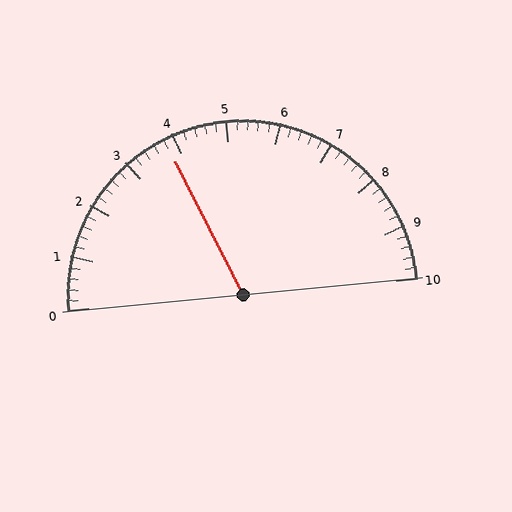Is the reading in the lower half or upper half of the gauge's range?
The reading is in the lower half of the range (0 to 10).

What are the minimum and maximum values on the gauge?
The gauge ranges from 0 to 10.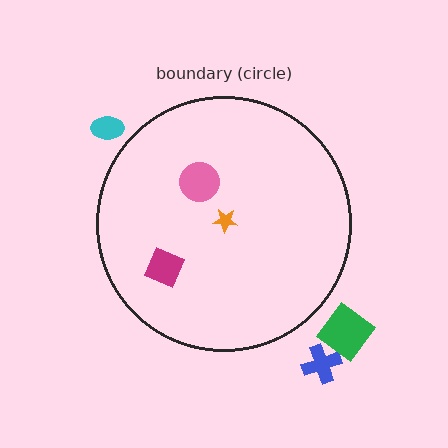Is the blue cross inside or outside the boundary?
Outside.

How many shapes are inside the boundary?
3 inside, 3 outside.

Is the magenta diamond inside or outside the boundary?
Inside.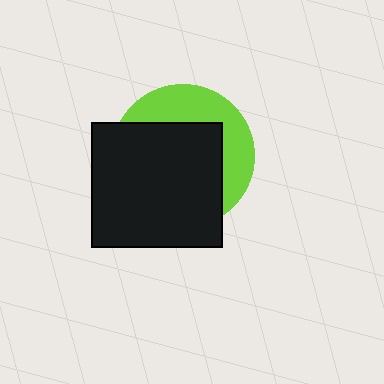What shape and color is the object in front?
The object in front is a black rectangle.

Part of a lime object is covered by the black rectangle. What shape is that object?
It is a circle.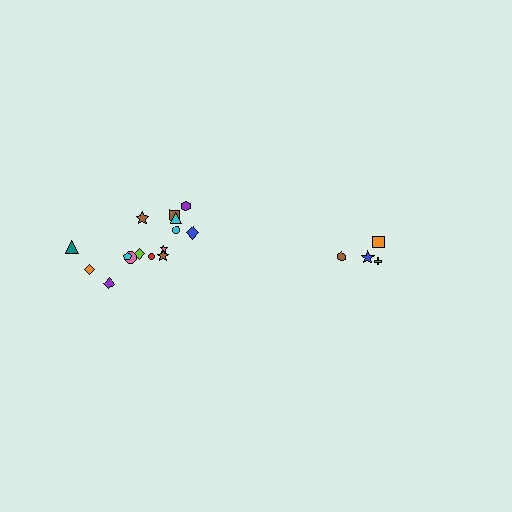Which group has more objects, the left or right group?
The left group.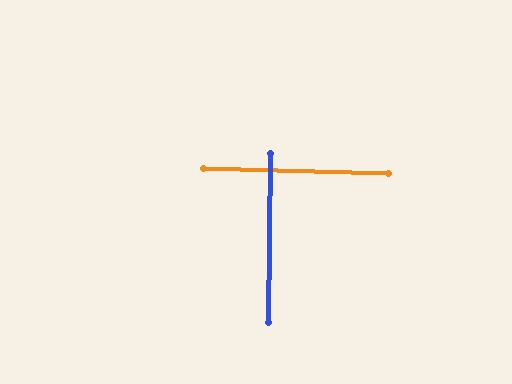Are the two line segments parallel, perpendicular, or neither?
Perpendicular — they meet at approximately 89°.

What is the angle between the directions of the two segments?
Approximately 89 degrees.